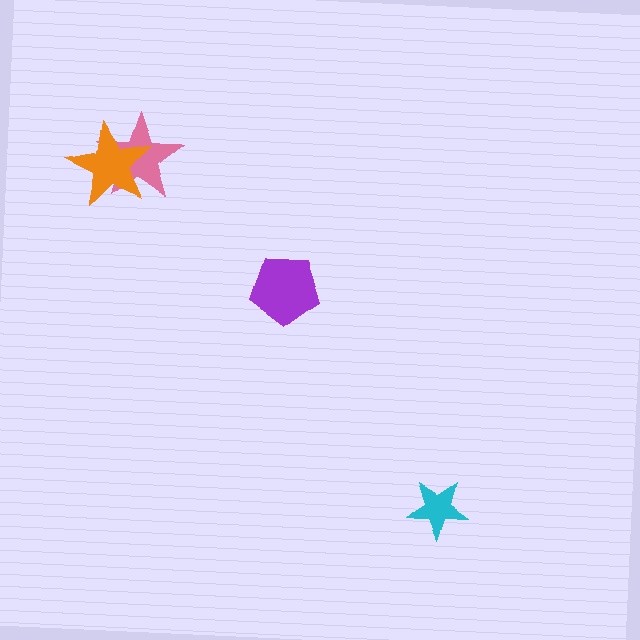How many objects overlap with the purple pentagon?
0 objects overlap with the purple pentagon.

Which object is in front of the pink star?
The orange star is in front of the pink star.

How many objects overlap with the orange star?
1 object overlaps with the orange star.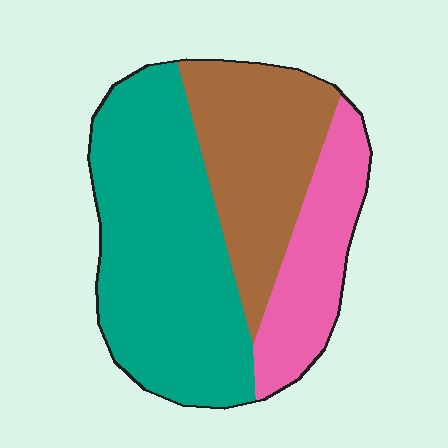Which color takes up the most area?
Teal, at roughly 50%.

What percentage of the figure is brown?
Brown covers around 30% of the figure.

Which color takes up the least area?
Pink, at roughly 20%.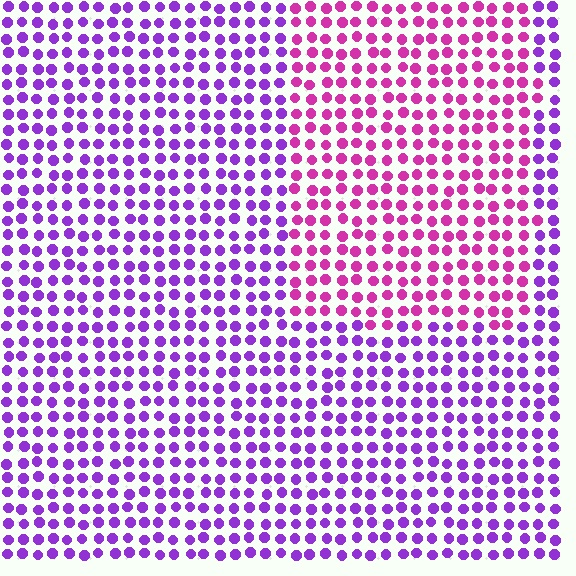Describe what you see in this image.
The image is filled with small purple elements in a uniform arrangement. A rectangle-shaped region is visible where the elements are tinted to a slightly different hue, forming a subtle color boundary.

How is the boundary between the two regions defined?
The boundary is defined purely by a slight shift in hue (about 40 degrees). Spacing, size, and orientation are identical on both sides.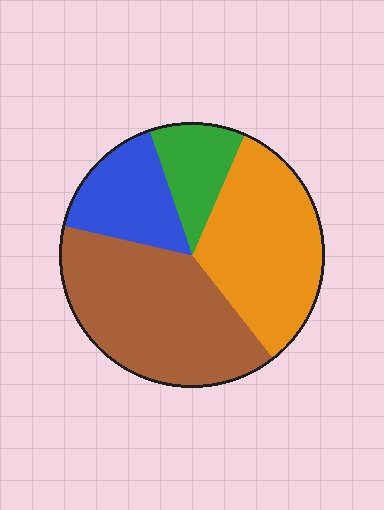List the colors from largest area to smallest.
From largest to smallest: brown, orange, blue, green.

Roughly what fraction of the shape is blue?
Blue takes up less than a quarter of the shape.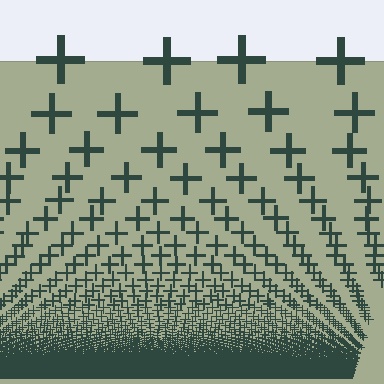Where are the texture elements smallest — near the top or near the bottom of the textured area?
Near the bottom.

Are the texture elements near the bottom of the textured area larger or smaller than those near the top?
Smaller. The gradient is inverted — elements near the bottom are smaller and denser.